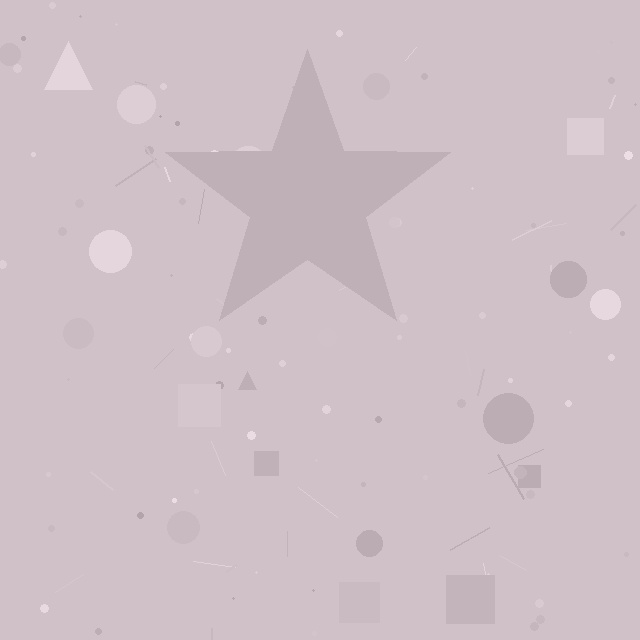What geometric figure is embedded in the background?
A star is embedded in the background.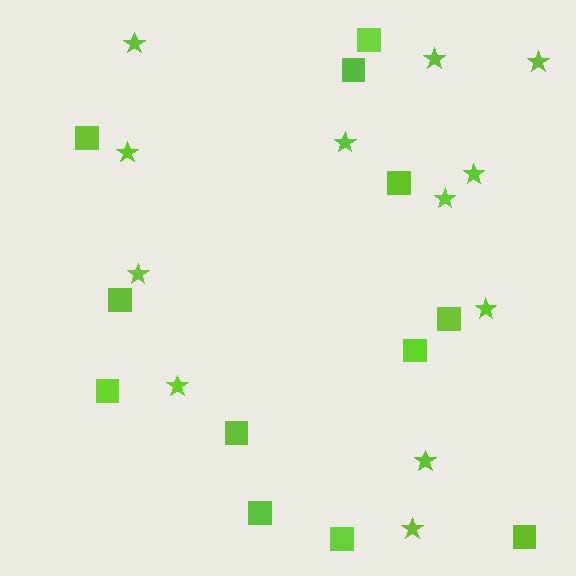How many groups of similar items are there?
There are 2 groups: one group of squares (12) and one group of stars (12).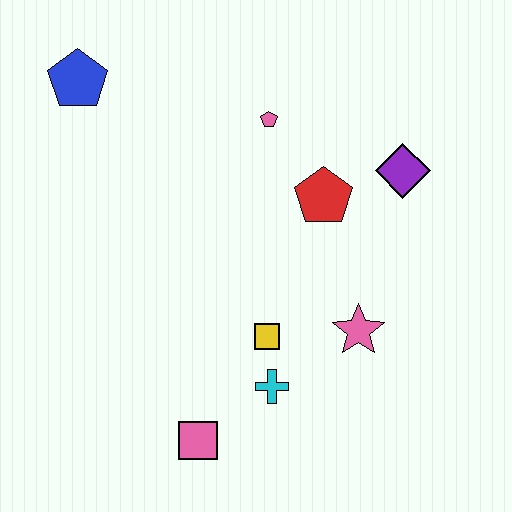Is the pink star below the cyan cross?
No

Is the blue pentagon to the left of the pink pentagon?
Yes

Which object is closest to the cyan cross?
The yellow square is closest to the cyan cross.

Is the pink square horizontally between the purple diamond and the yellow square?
No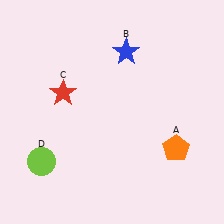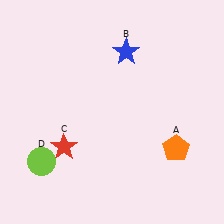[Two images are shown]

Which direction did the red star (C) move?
The red star (C) moved down.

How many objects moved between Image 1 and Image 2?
1 object moved between the two images.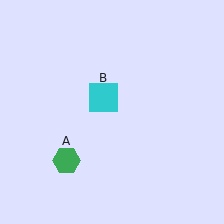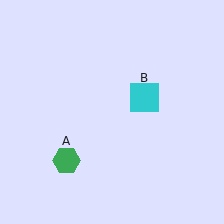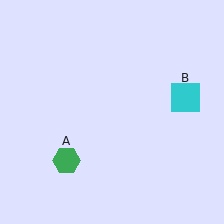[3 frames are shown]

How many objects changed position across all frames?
1 object changed position: cyan square (object B).